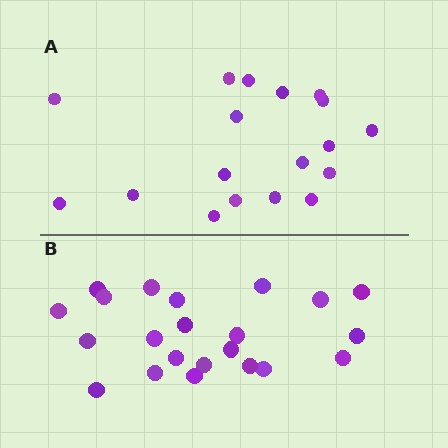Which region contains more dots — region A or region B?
Region B (the bottom region) has more dots.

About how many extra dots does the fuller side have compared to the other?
Region B has about 4 more dots than region A.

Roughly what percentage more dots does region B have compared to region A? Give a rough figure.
About 20% more.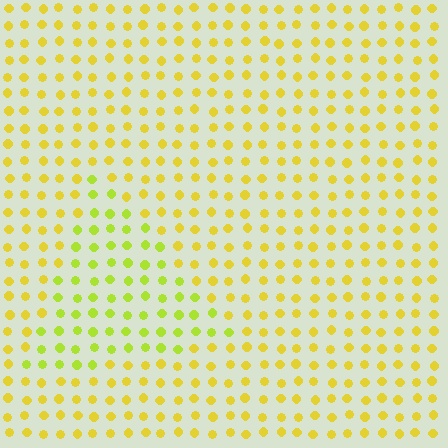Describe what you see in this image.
The image is filled with small yellow elements in a uniform arrangement. A triangle-shaped region is visible where the elements are tinted to a slightly different hue, forming a subtle color boundary.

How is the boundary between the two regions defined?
The boundary is defined purely by a slight shift in hue (about 26 degrees). Spacing, size, and orientation are identical on both sides.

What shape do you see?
I see a triangle.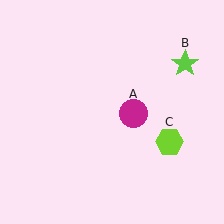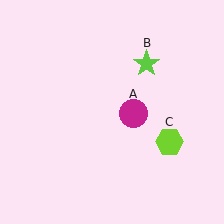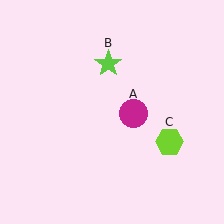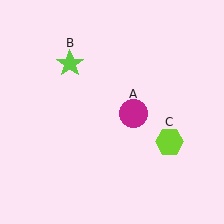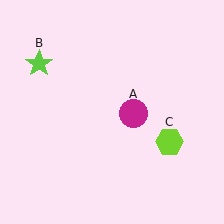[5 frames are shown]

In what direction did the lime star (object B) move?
The lime star (object B) moved left.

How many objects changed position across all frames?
1 object changed position: lime star (object B).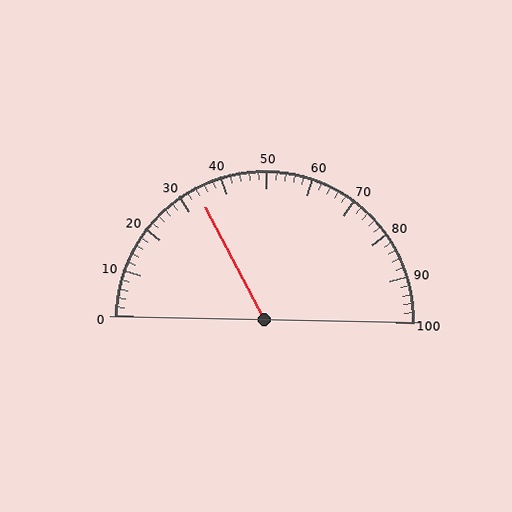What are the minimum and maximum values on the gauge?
The gauge ranges from 0 to 100.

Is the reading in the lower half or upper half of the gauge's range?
The reading is in the lower half of the range (0 to 100).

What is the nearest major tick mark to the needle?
The nearest major tick mark is 30.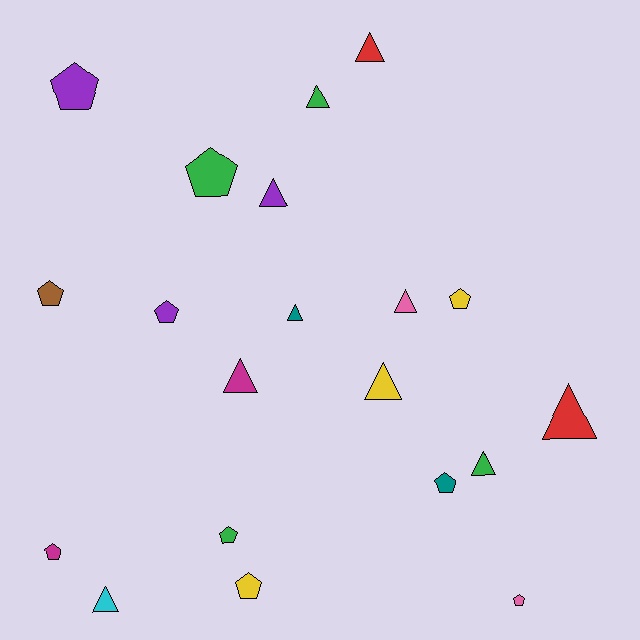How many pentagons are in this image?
There are 10 pentagons.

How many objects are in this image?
There are 20 objects.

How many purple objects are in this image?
There are 3 purple objects.